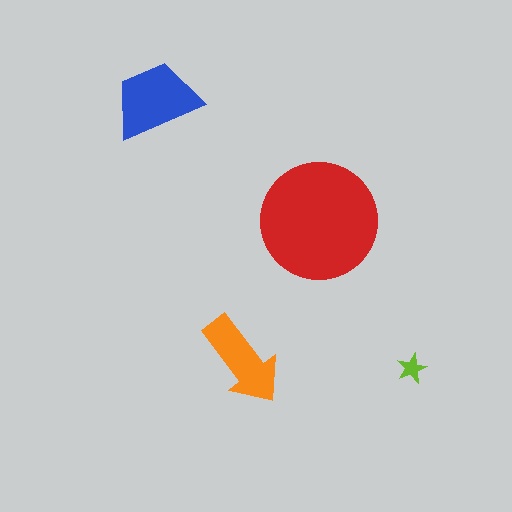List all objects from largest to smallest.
The red circle, the blue trapezoid, the orange arrow, the lime star.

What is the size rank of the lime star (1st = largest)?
4th.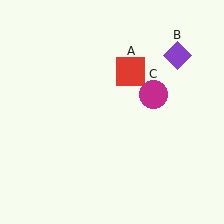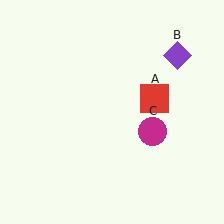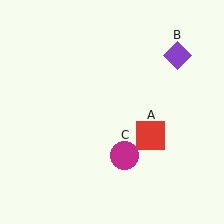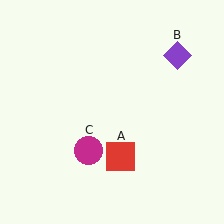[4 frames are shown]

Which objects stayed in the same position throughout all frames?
Purple diamond (object B) remained stationary.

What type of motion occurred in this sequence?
The red square (object A), magenta circle (object C) rotated clockwise around the center of the scene.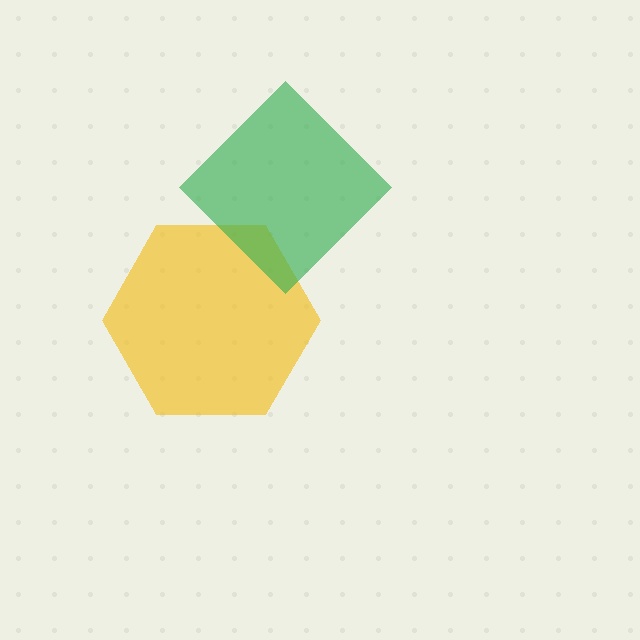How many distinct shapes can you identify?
There are 2 distinct shapes: a yellow hexagon, a green diamond.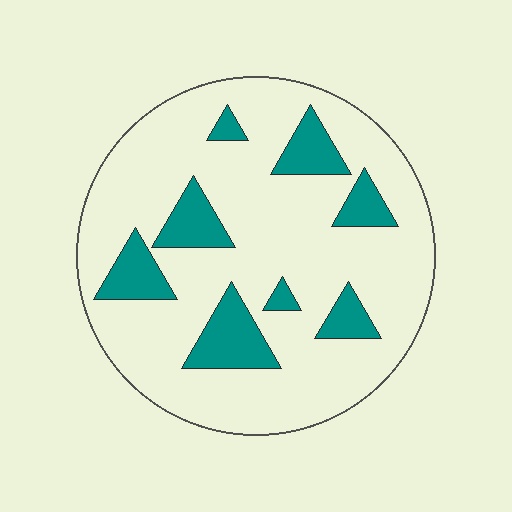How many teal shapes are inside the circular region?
8.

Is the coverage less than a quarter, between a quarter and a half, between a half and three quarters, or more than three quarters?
Less than a quarter.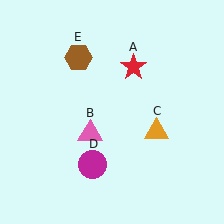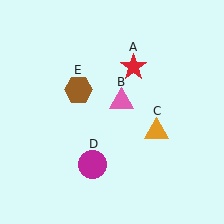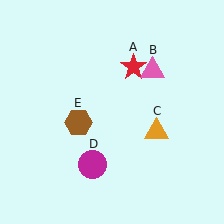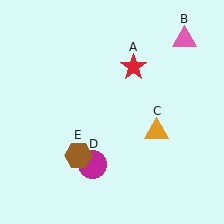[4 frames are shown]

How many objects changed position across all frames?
2 objects changed position: pink triangle (object B), brown hexagon (object E).